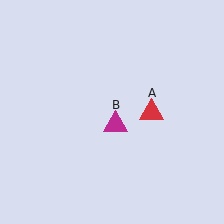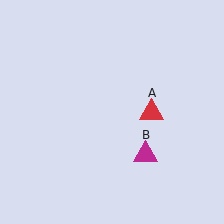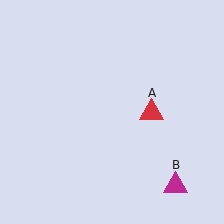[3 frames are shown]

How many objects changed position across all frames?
1 object changed position: magenta triangle (object B).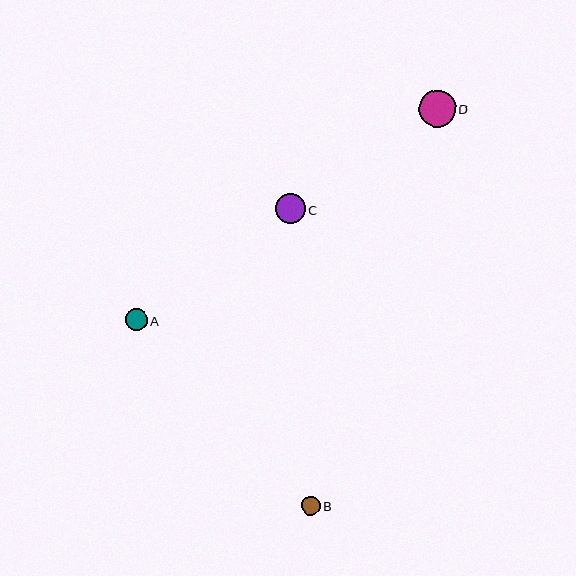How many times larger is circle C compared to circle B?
Circle C is approximately 1.6 times the size of circle B.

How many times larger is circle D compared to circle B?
Circle D is approximately 2.0 times the size of circle B.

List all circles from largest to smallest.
From largest to smallest: D, C, A, B.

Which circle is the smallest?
Circle B is the smallest with a size of approximately 19 pixels.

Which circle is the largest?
Circle D is the largest with a size of approximately 37 pixels.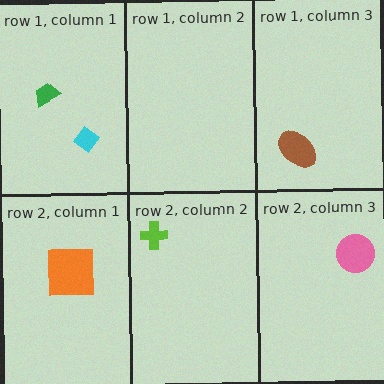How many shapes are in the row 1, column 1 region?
2.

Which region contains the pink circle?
The row 2, column 3 region.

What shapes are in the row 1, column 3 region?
The brown ellipse.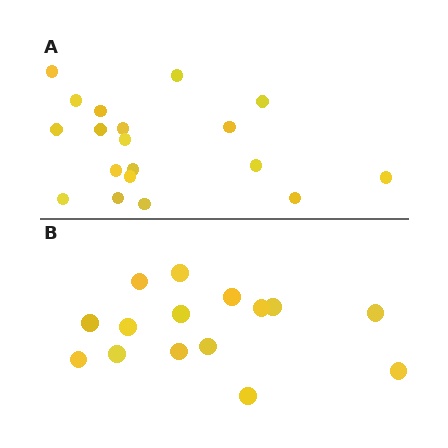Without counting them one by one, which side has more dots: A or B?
Region A (the top region) has more dots.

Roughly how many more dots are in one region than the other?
Region A has about 4 more dots than region B.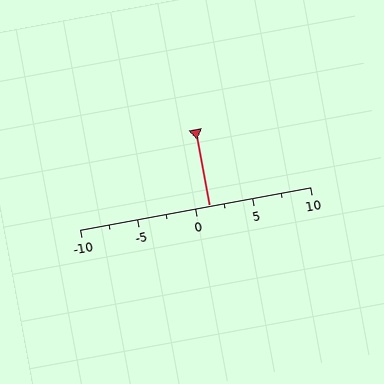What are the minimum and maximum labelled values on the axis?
The axis runs from -10 to 10.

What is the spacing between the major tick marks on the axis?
The major ticks are spaced 5 apart.